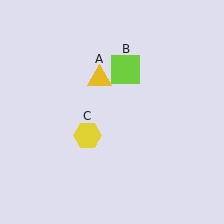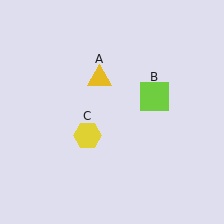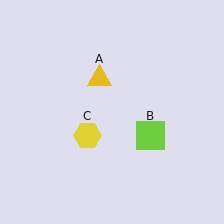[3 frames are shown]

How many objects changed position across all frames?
1 object changed position: lime square (object B).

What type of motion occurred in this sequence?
The lime square (object B) rotated clockwise around the center of the scene.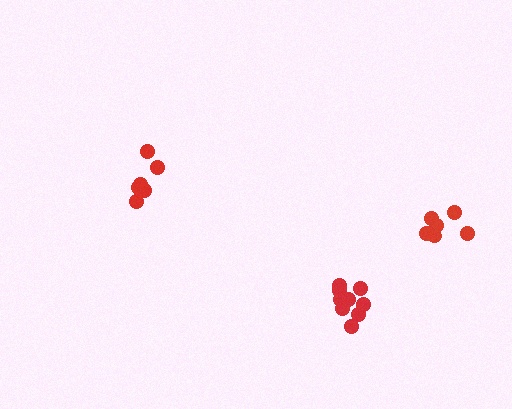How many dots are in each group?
Group 1: 9 dots, Group 2: 6 dots, Group 3: 6 dots (21 total).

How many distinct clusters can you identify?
There are 3 distinct clusters.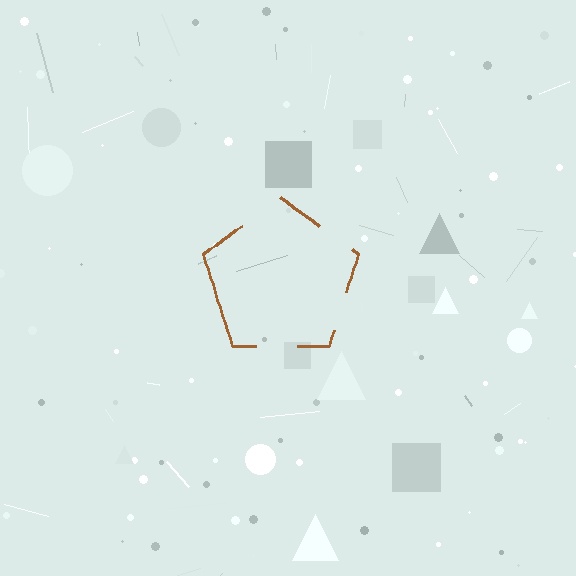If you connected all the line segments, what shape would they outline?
They would outline a pentagon.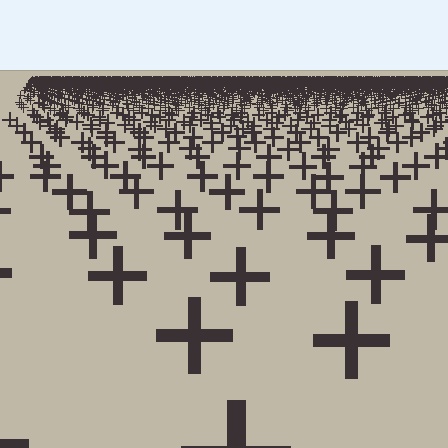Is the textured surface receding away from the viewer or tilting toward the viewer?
The surface is receding away from the viewer. Texture elements get smaller and denser toward the top.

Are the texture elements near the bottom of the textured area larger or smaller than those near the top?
Larger. Near the bottom, elements are closer to the viewer and appear at a bigger on-screen size.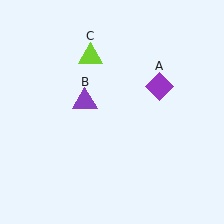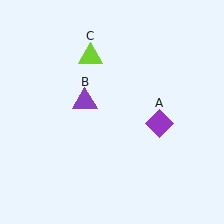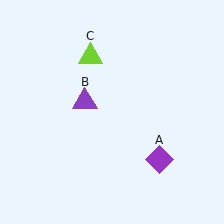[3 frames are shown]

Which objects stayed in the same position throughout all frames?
Purple triangle (object B) and lime triangle (object C) remained stationary.